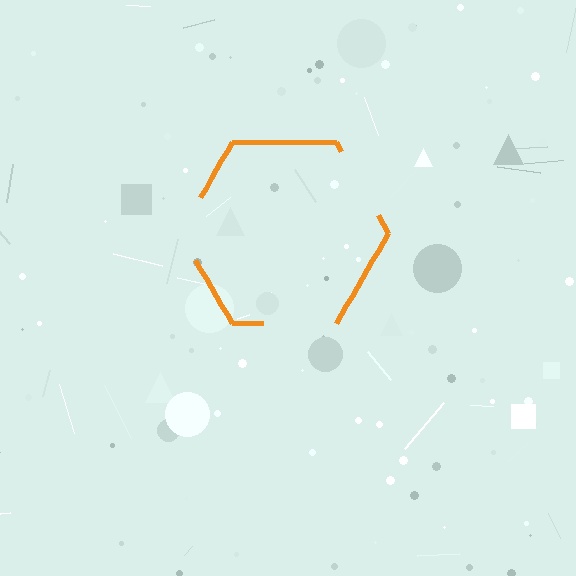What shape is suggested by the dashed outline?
The dashed outline suggests a hexagon.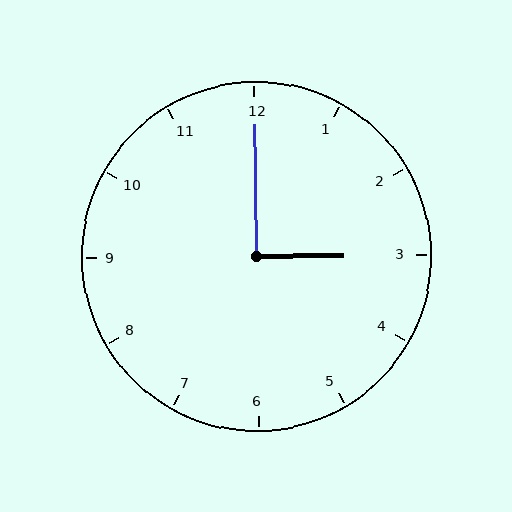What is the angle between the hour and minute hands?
Approximately 90 degrees.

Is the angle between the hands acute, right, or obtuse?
It is right.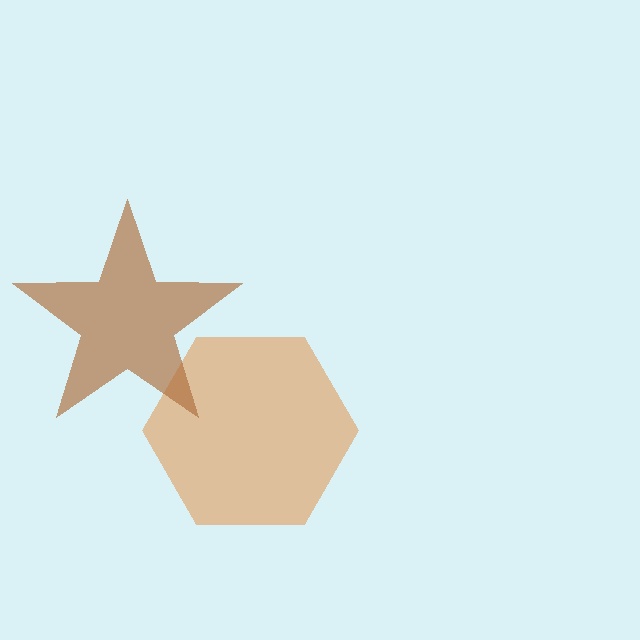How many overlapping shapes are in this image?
There are 2 overlapping shapes in the image.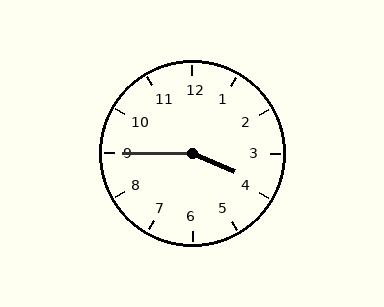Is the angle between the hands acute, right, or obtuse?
It is obtuse.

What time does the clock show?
3:45.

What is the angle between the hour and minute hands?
Approximately 158 degrees.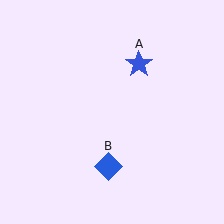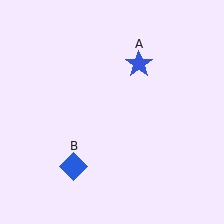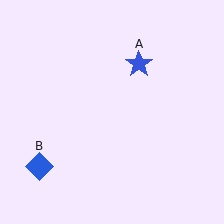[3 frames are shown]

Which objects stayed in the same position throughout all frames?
Blue star (object A) remained stationary.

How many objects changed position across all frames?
1 object changed position: blue diamond (object B).